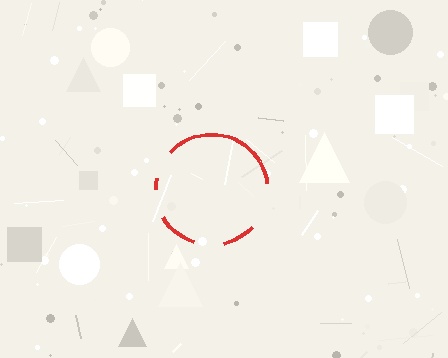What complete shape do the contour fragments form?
The contour fragments form a circle.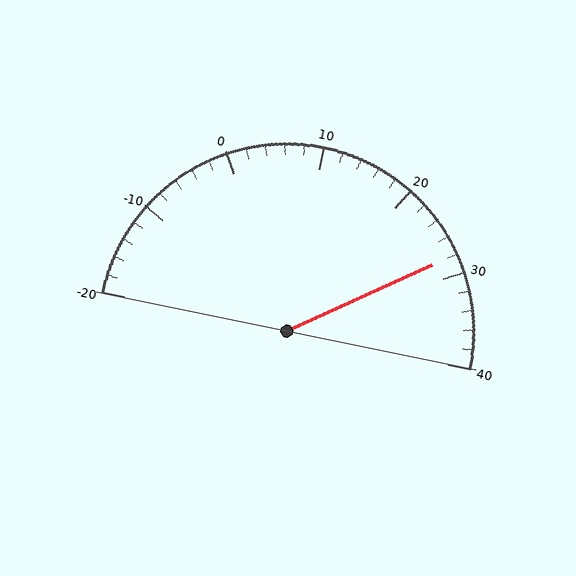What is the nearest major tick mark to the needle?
The nearest major tick mark is 30.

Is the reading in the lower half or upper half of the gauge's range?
The reading is in the upper half of the range (-20 to 40).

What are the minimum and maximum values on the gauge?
The gauge ranges from -20 to 40.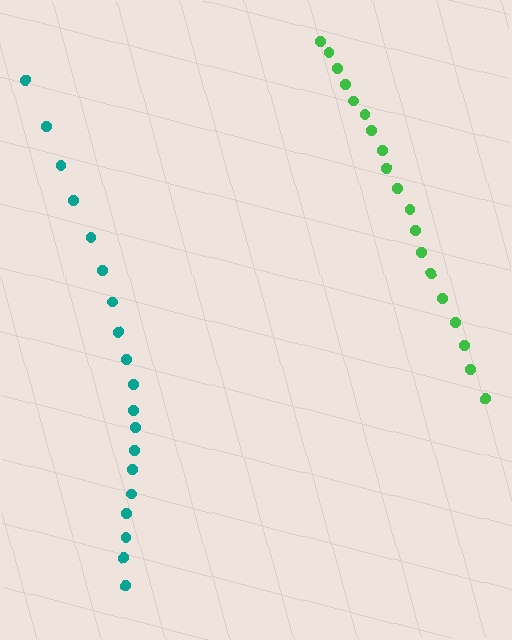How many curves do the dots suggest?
There are 2 distinct paths.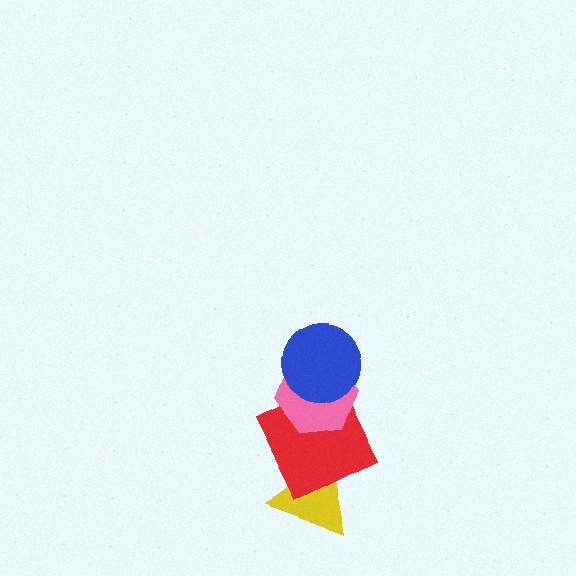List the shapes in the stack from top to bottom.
From top to bottom: the blue circle, the pink hexagon, the red square, the yellow triangle.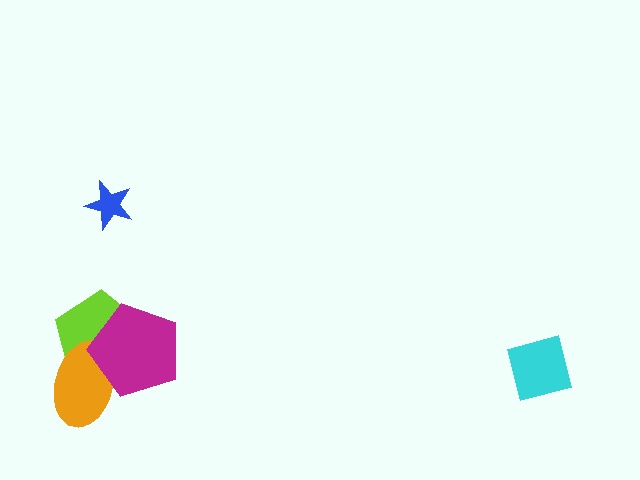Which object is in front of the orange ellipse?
The magenta pentagon is in front of the orange ellipse.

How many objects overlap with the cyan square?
0 objects overlap with the cyan square.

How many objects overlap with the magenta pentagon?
2 objects overlap with the magenta pentagon.